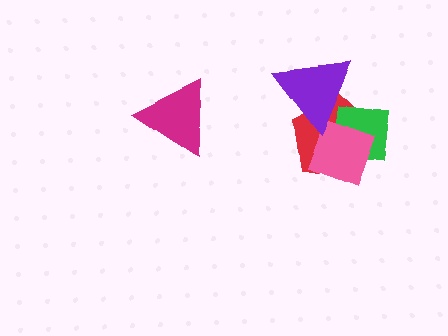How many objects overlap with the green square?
3 objects overlap with the green square.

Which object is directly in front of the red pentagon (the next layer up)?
The green square is directly in front of the red pentagon.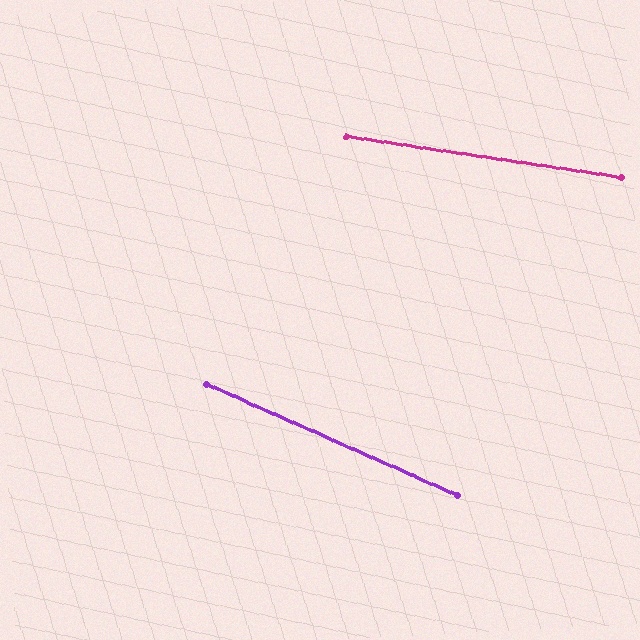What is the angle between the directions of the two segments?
Approximately 15 degrees.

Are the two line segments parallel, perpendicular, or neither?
Neither parallel nor perpendicular — they differ by about 15°.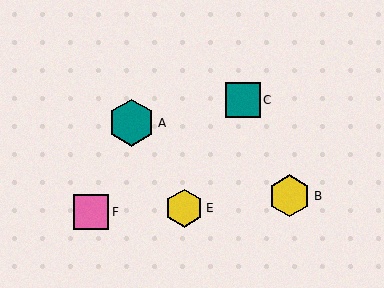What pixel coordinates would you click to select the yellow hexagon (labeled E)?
Click at (184, 208) to select the yellow hexagon E.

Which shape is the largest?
The teal hexagon (labeled A) is the largest.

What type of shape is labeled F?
Shape F is a pink square.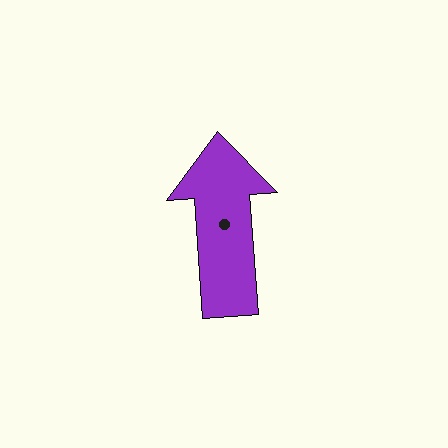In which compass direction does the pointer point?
North.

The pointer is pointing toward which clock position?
Roughly 12 o'clock.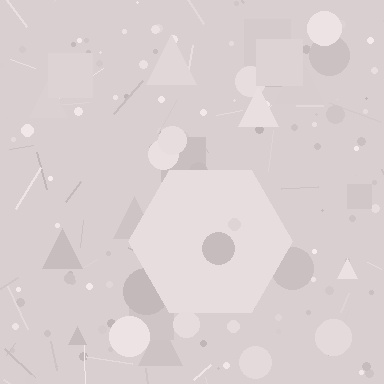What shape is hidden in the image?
A hexagon is hidden in the image.